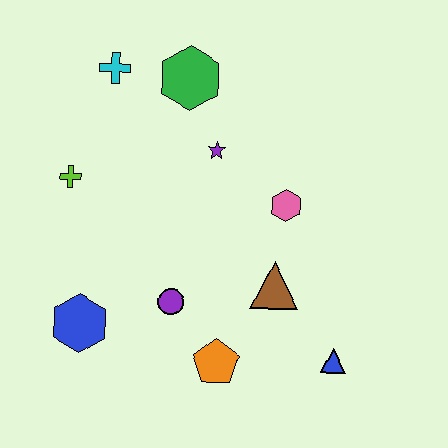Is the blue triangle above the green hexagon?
No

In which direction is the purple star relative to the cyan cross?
The purple star is to the right of the cyan cross.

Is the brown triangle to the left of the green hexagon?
No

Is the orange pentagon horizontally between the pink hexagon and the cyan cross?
Yes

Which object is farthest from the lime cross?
The blue triangle is farthest from the lime cross.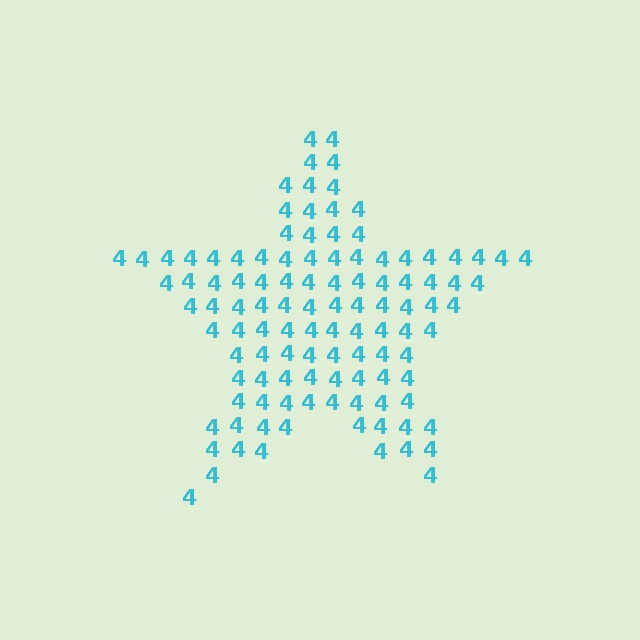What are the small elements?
The small elements are digit 4's.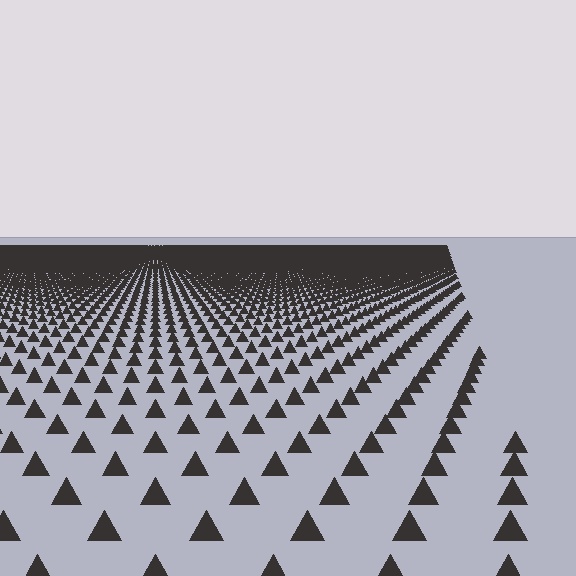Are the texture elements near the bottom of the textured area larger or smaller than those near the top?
Larger. Near the bottom, elements are closer to the viewer and appear at a bigger on-screen size.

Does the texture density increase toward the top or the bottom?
Density increases toward the top.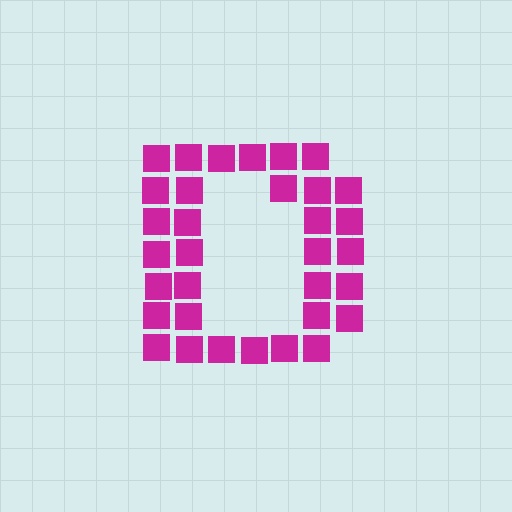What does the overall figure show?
The overall figure shows the letter D.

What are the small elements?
The small elements are squares.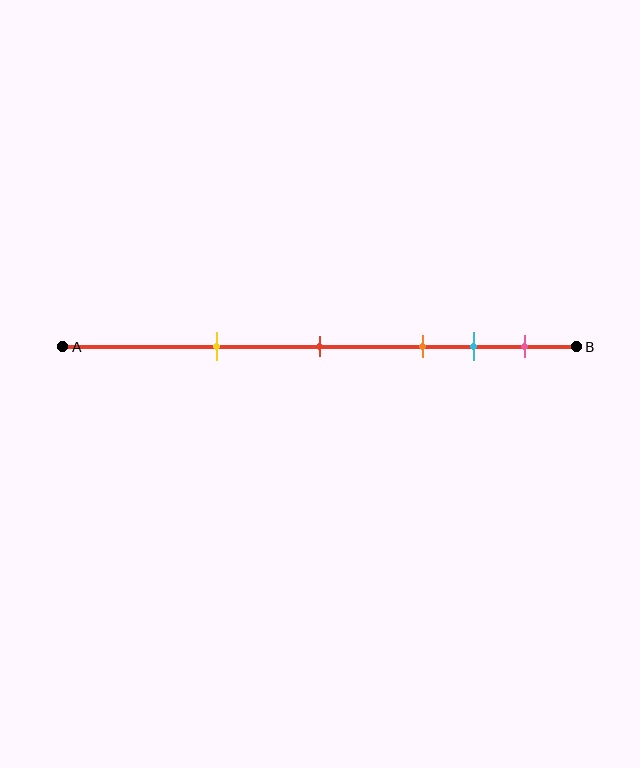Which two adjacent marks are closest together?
The cyan and pink marks are the closest adjacent pair.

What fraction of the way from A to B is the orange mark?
The orange mark is approximately 70% (0.7) of the way from A to B.